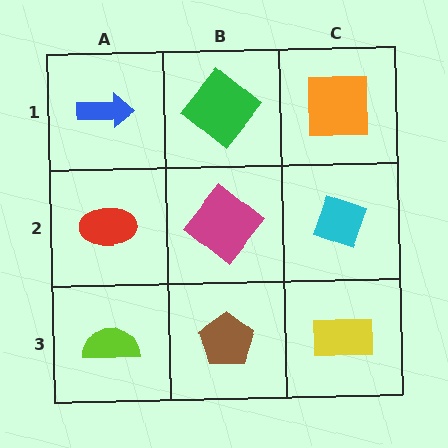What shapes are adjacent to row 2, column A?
A blue arrow (row 1, column A), a lime semicircle (row 3, column A), a magenta diamond (row 2, column B).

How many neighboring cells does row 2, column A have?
3.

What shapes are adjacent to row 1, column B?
A magenta diamond (row 2, column B), a blue arrow (row 1, column A), an orange square (row 1, column C).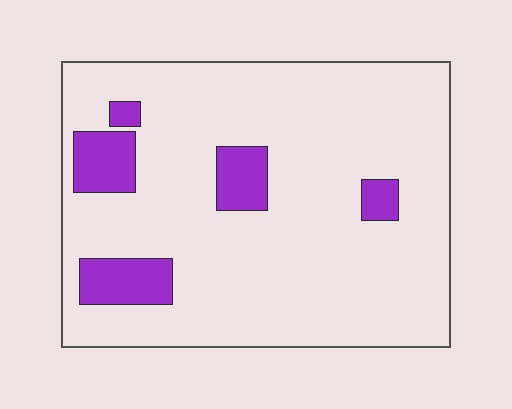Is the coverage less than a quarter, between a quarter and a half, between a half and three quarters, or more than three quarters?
Less than a quarter.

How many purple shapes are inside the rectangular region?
5.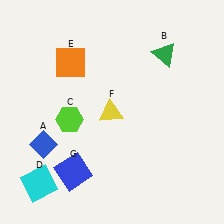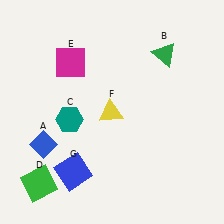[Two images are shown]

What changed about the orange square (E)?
In Image 1, E is orange. In Image 2, it changed to magenta.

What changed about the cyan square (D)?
In Image 1, D is cyan. In Image 2, it changed to green.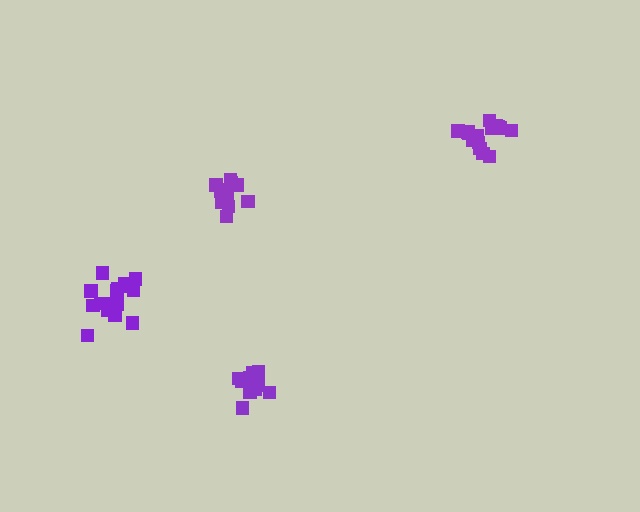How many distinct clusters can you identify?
There are 4 distinct clusters.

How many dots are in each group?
Group 1: 12 dots, Group 2: 18 dots, Group 3: 13 dots, Group 4: 17 dots (60 total).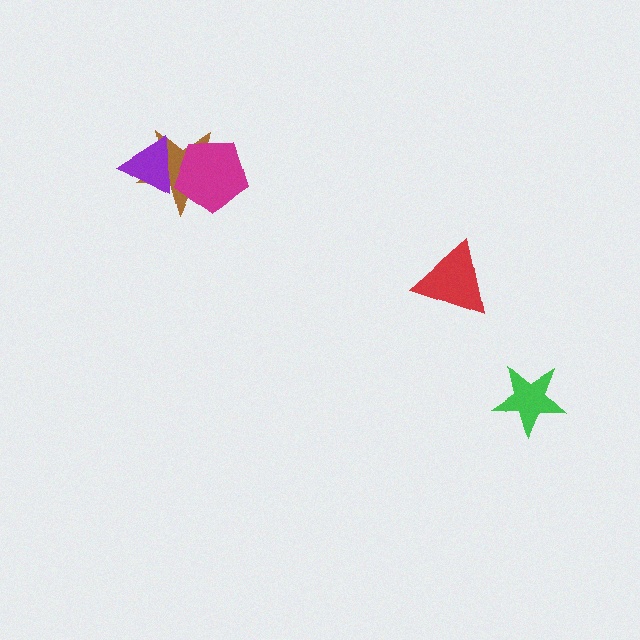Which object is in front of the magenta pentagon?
The purple triangle is in front of the magenta pentagon.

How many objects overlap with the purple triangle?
2 objects overlap with the purple triangle.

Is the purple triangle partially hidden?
No, no other shape covers it.